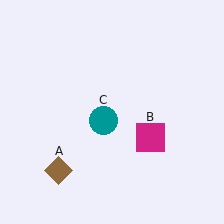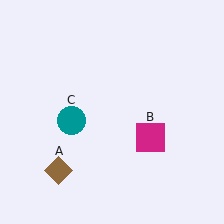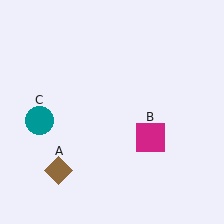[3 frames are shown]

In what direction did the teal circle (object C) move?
The teal circle (object C) moved left.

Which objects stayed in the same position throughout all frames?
Brown diamond (object A) and magenta square (object B) remained stationary.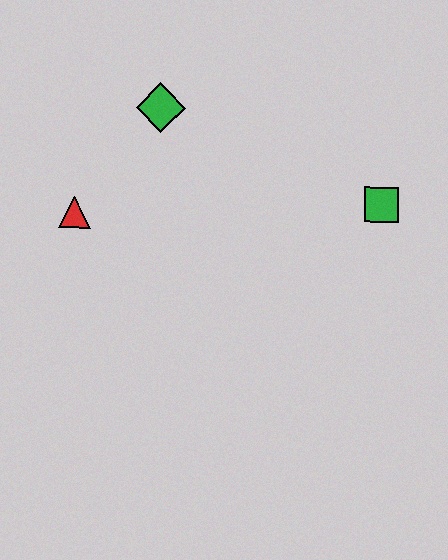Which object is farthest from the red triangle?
The green square is farthest from the red triangle.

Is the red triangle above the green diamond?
No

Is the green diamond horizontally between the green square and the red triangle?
Yes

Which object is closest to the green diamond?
The red triangle is closest to the green diamond.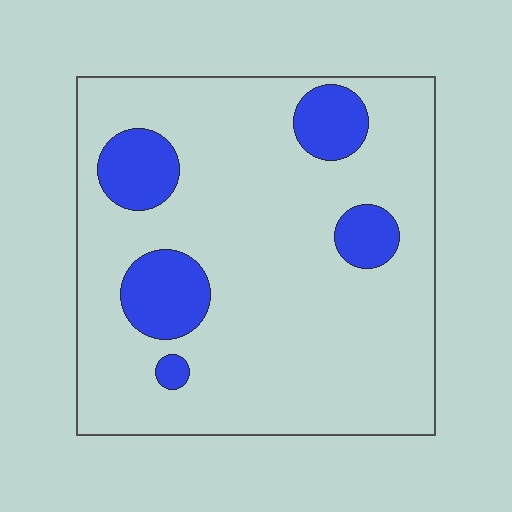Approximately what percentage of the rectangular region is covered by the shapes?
Approximately 15%.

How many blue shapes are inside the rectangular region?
5.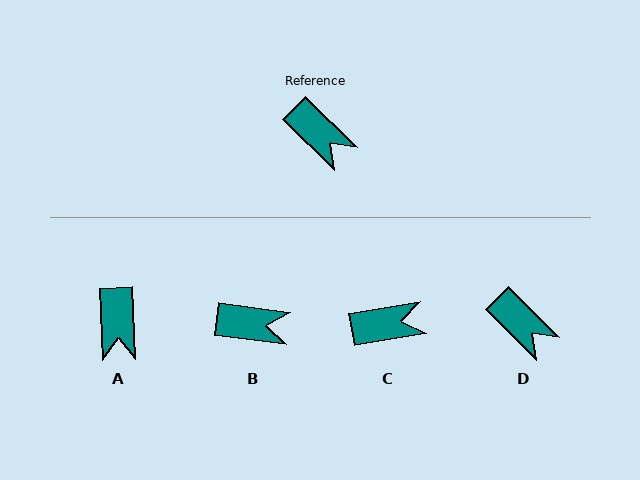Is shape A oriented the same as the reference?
No, it is off by about 43 degrees.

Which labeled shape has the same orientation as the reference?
D.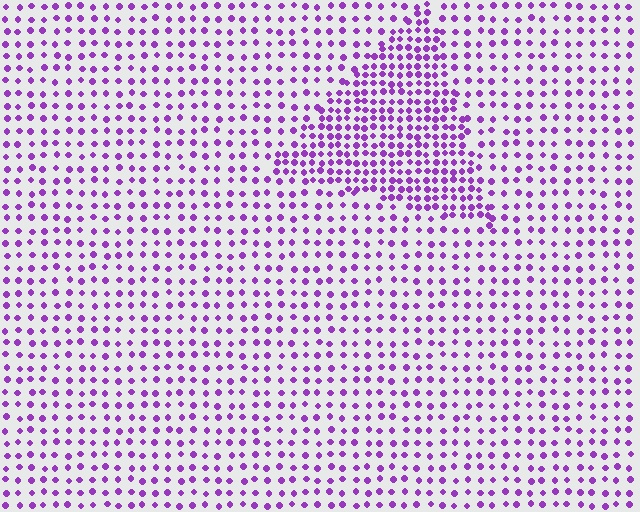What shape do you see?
I see a triangle.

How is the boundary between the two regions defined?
The boundary is defined by a change in element density (approximately 2.0x ratio). All elements are the same color, size, and shape.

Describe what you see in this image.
The image contains small purple elements arranged at two different densities. A triangle-shaped region is visible where the elements are more densely packed than the surrounding area.